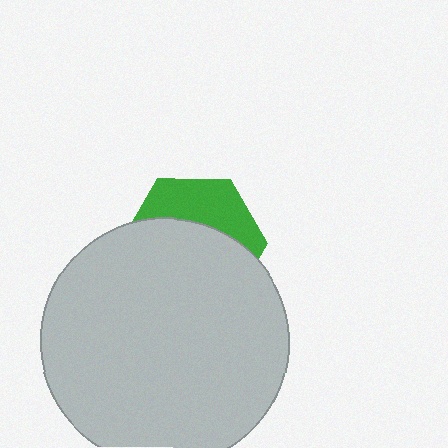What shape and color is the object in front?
The object in front is a light gray circle.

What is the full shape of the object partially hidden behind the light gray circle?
The partially hidden object is a green hexagon.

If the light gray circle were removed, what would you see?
You would see the complete green hexagon.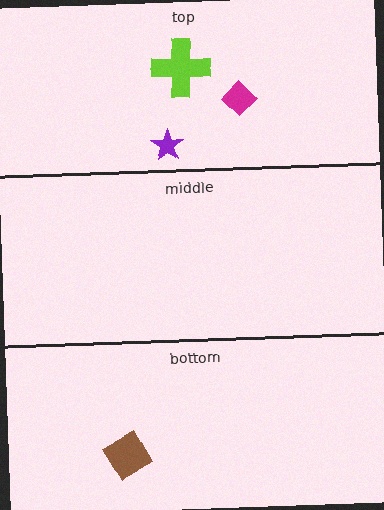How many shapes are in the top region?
3.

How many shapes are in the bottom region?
1.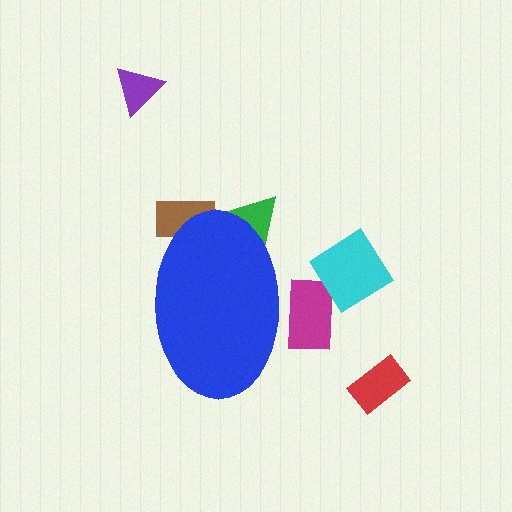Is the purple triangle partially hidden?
No, the purple triangle is fully visible.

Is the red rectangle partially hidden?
No, the red rectangle is fully visible.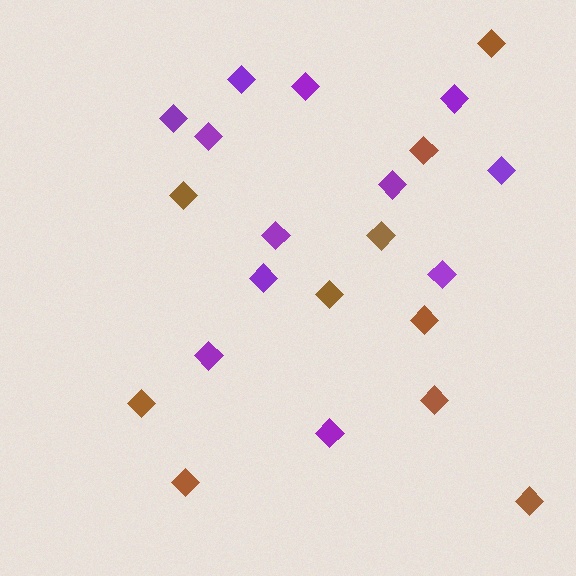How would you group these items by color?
There are 2 groups: one group of brown diamonds (10) and one group of purple diamonds (12).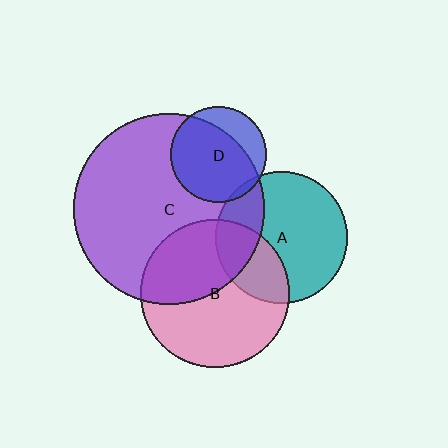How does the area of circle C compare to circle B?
Approximately 1.7 times.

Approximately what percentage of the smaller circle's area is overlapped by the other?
Approximately 5%.